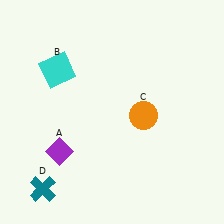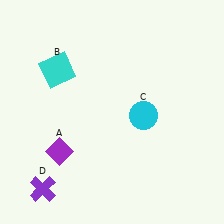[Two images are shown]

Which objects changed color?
C changed from orange to cyan. D changed from teal to purple.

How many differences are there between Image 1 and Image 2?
There are 2 differences between the two images.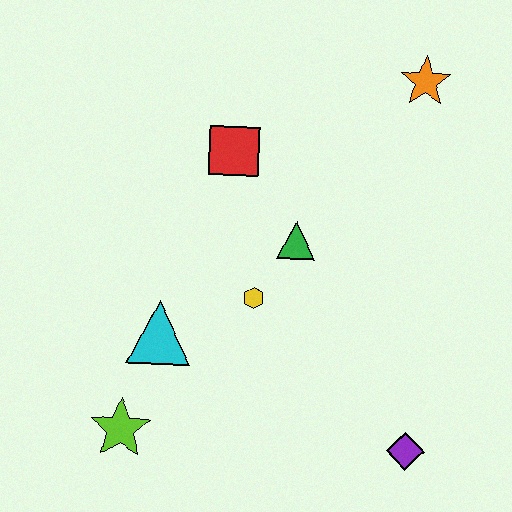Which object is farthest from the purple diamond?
The orange star is farthest from the purple diamond.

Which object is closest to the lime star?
The cyan triangle is closest to the lime star.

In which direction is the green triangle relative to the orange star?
The green triangle is below the orange star.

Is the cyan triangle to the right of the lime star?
Yes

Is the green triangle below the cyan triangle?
No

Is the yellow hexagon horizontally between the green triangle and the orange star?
No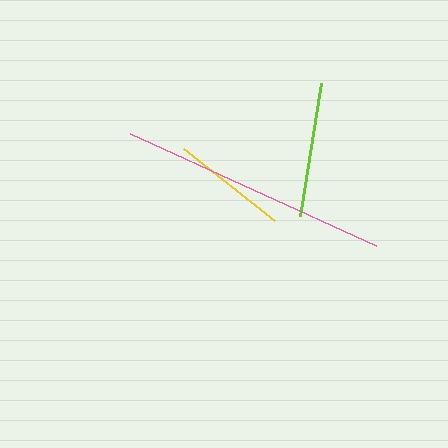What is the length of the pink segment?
The pink segment is approximately 270 pixels long.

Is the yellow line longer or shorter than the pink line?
The pink line is longer than the yellow line.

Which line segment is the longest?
The pink line is the longest at approximately 270 pixels.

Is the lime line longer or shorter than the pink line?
The pink line is longer than the lime line.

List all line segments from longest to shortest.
From longest to shortest: pink, lime, yellow.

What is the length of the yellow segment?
The yellow segment is approximately 117 pixels long.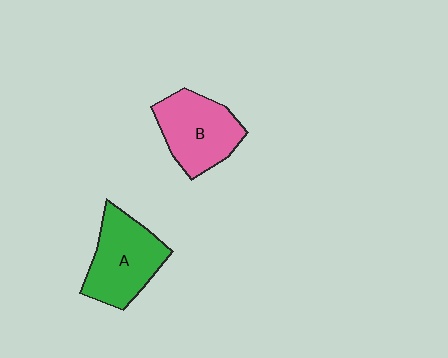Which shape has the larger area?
Shape A (green).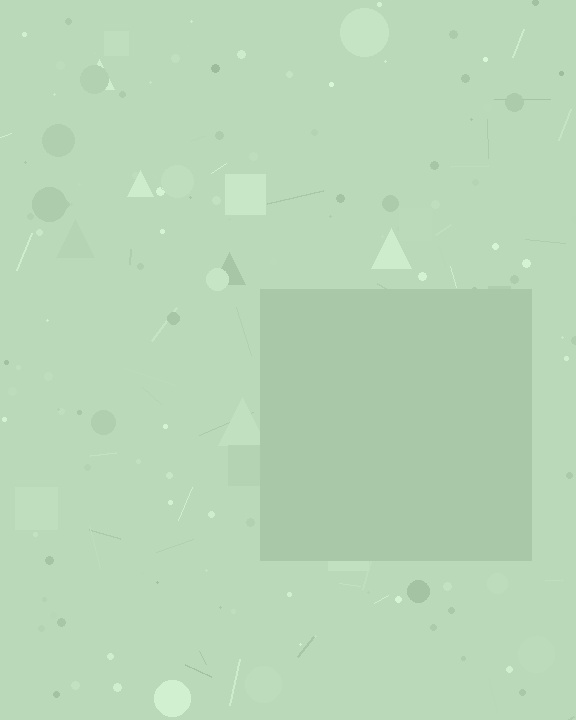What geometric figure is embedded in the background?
A square is embedded in the background.